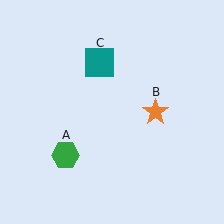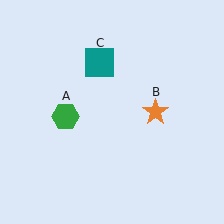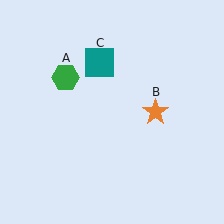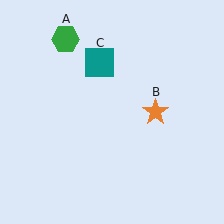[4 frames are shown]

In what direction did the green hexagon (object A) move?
The green hexagon (object A) moved up.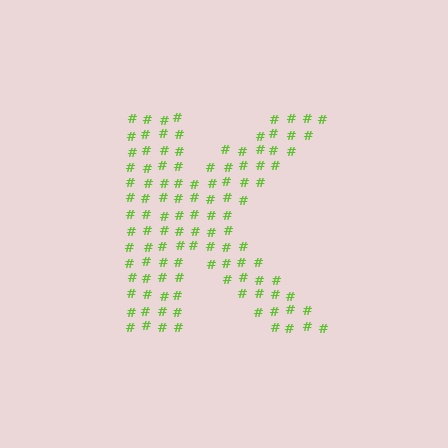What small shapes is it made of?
It is made of small hash symbols.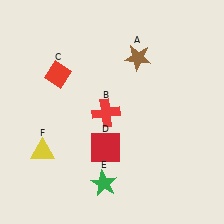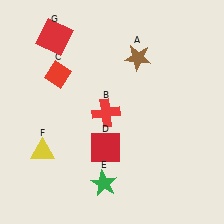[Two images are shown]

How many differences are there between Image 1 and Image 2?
There is 1 difference between the two images.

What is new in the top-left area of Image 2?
A red square (G) was added in the top-left area of Image 2.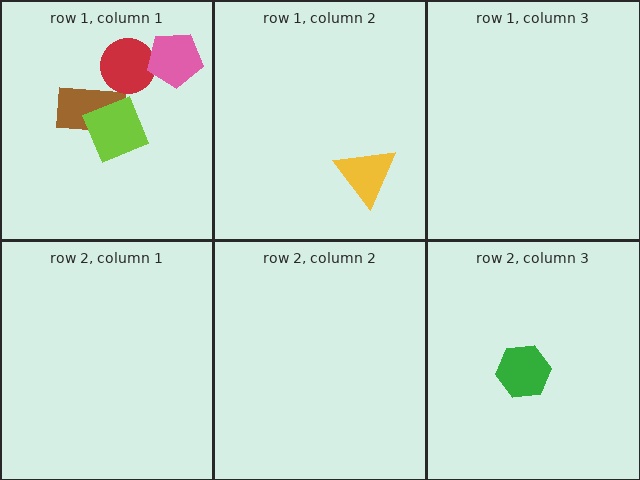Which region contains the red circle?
The row 1, column 1 region.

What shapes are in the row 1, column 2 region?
The yellow triangle.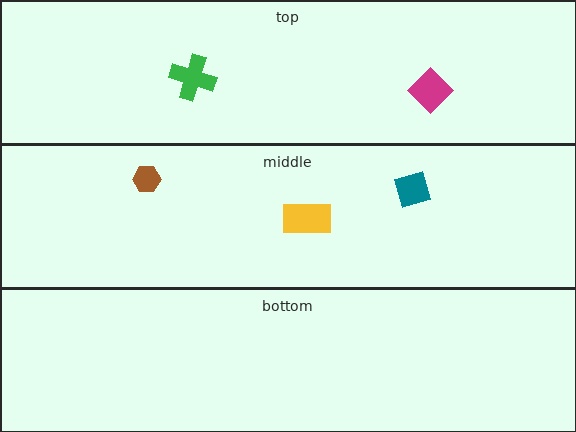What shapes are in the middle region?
The yellow rectangle, the brown hexagon, the teal square.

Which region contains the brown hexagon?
The middle region.